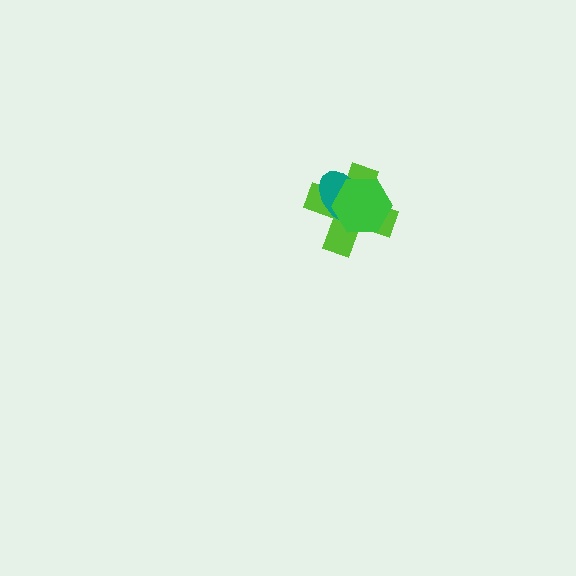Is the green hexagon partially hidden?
No, no other shape covers it.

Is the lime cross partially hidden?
Yes, it is partially covered by another shape.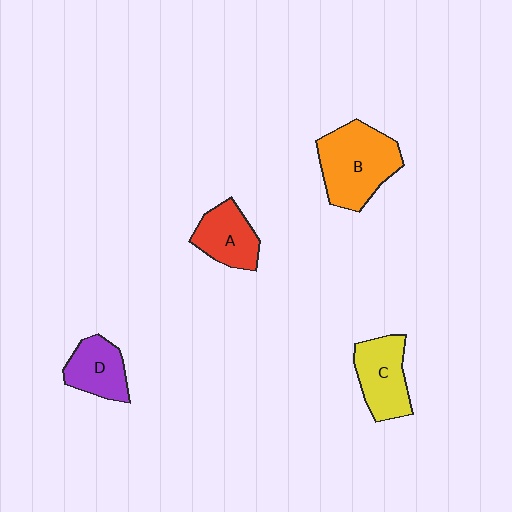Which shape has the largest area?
Shape B (orange).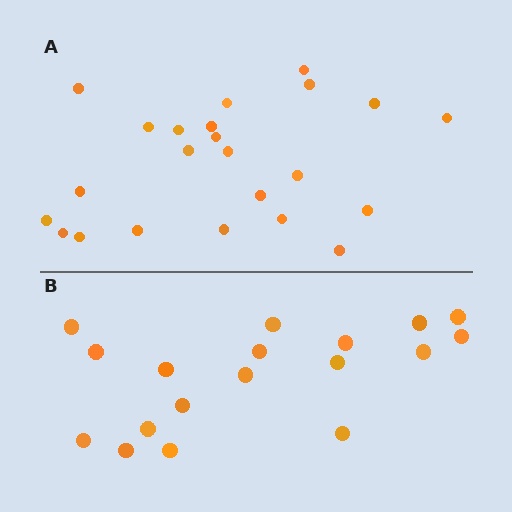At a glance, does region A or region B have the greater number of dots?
Region A (the top region) has more dots.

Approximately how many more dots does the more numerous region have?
Region A has about 5 more dots than region B.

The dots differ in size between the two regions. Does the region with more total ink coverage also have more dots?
No. Region B has more total ink coverage because its dots are larger, but region A actually contains more individual dots. Total area can be misleading — the number of items is what matters here.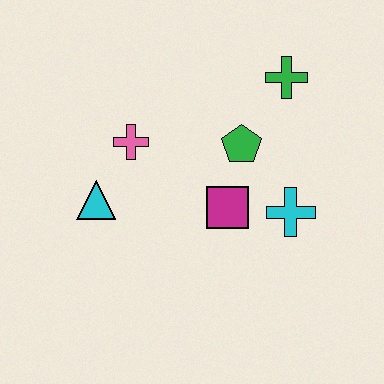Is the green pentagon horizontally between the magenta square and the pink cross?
No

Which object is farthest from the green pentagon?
The cyan triangle is farthest from the green pentagon.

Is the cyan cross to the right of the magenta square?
Yes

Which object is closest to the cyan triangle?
The pink cross is closest to the cyan triangle.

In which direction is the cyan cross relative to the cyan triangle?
The cyan cross is to the right of the cyan triangle.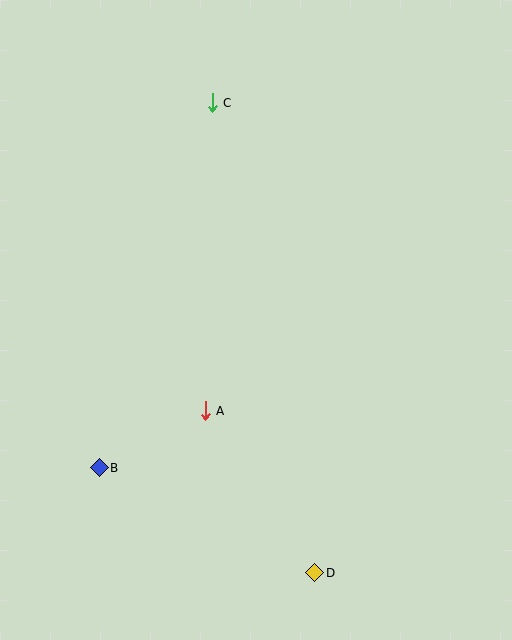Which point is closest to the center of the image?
Point A at (205, 411) is closest to the center.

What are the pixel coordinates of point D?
Point D is at (315, 573).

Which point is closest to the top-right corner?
Point C is closest to the top-right corner.